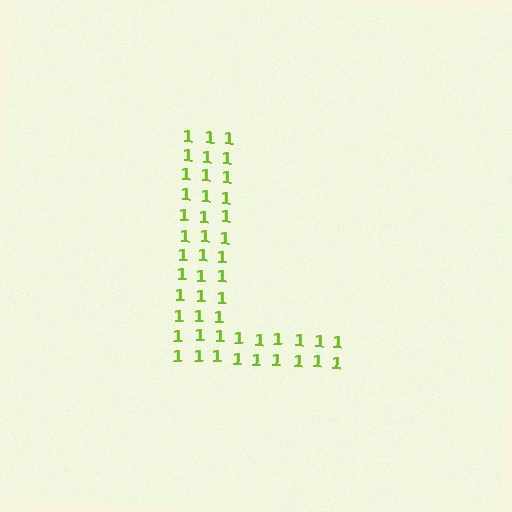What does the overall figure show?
The overall figure shows the letter L.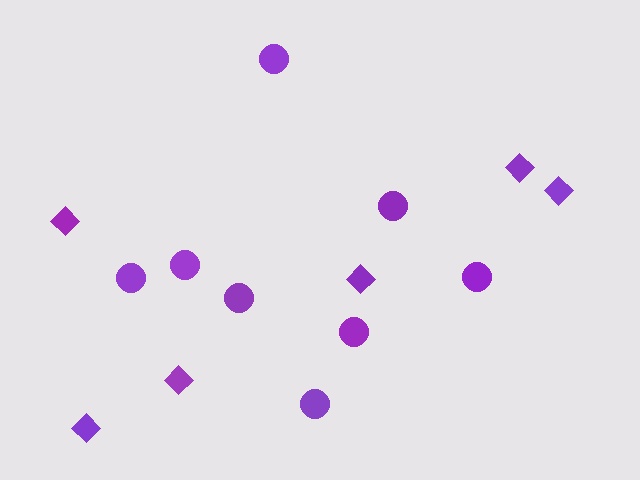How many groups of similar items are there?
There are 2 groups: one group of diamonds (6) and one group of circles (8).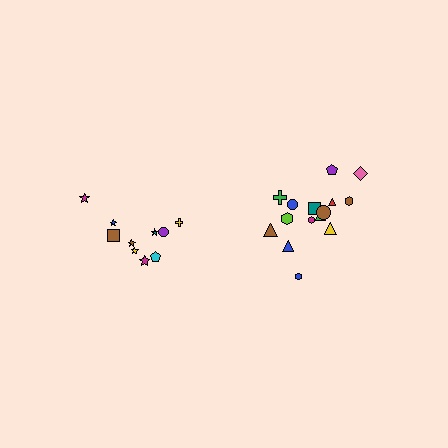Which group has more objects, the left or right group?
The right group.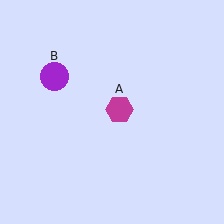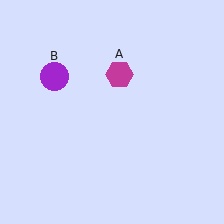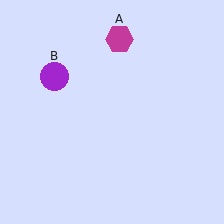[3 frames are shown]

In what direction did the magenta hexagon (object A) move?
The magenta hexagon (object A) moved up.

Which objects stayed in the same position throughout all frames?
Purple circle (object B) remained stationary.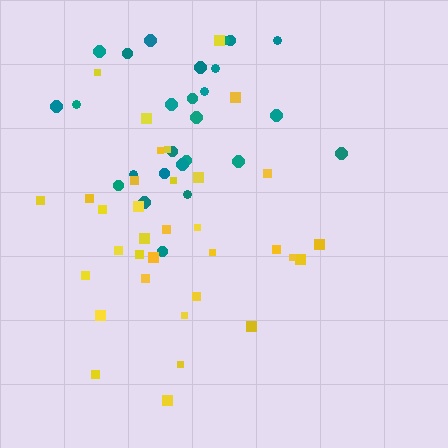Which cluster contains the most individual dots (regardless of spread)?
Yellow (34).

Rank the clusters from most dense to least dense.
teal, yellow.